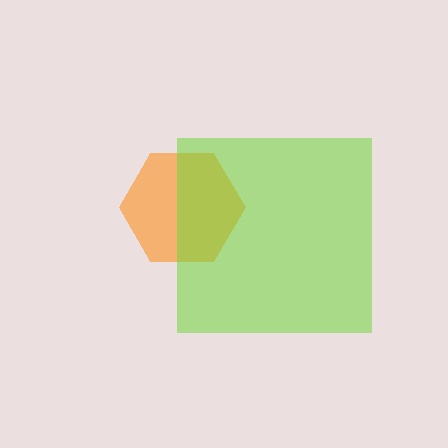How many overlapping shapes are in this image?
There are 2 overlapping shapes in the image.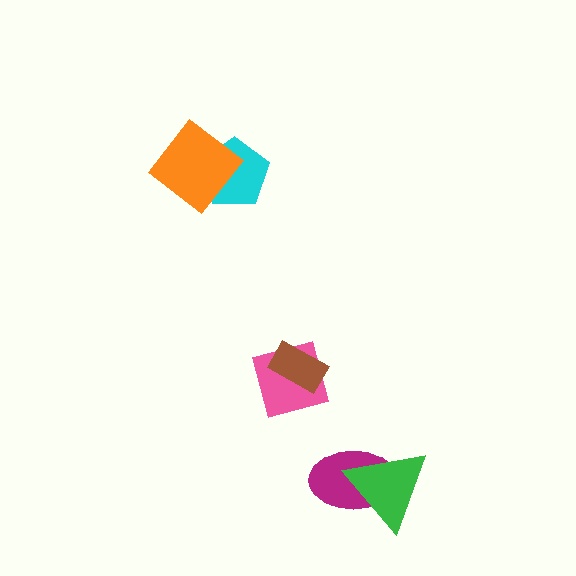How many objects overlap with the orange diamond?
1 object overlaps with the orange diamond.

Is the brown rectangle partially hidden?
No, no other shape covers it.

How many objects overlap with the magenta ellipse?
1 object overlaps with the magenta ellipse.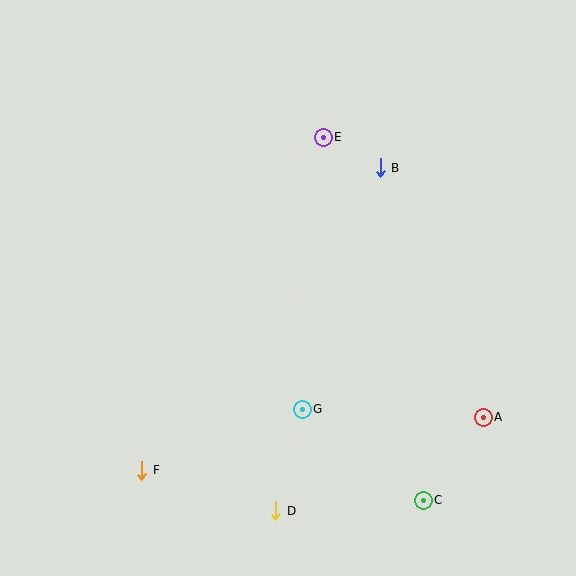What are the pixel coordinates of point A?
Point A is at (483, 417).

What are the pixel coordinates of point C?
Point C is at (423, 500).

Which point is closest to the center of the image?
Point G at (302, 409) is closest to the center.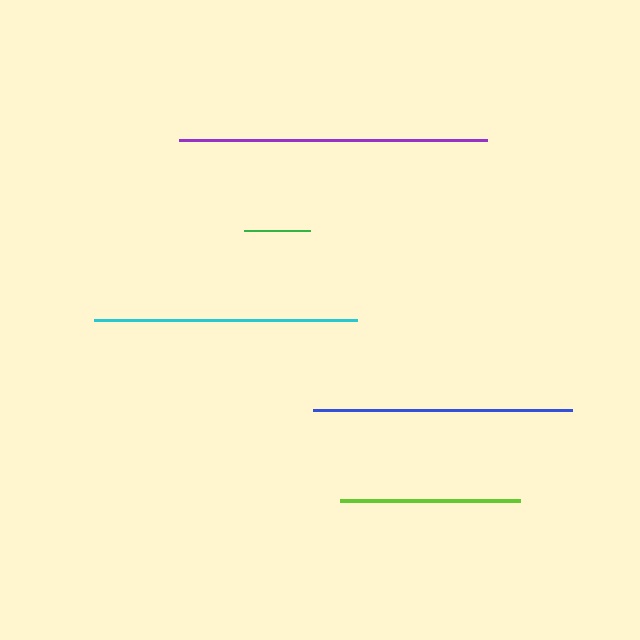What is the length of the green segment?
The green segment is approximately 66 pixels long.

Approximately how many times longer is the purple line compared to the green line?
The purple line is approximately 4.7 times the length of the green line.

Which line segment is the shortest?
The green line is the shortest at approximately 66 pixels.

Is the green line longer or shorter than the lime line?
The lime line is longer than the green line.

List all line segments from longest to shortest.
From longest to shortest: purple, cyan, blue, lime, green.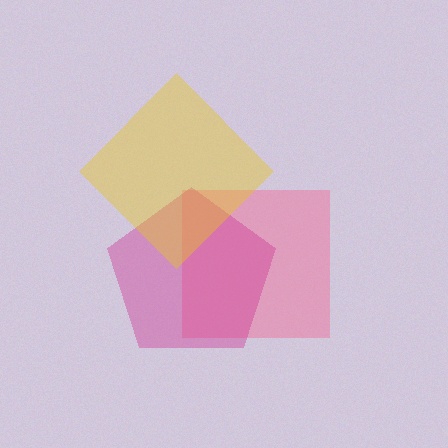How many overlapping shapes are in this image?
There are 3 overlapping shapes in the image.